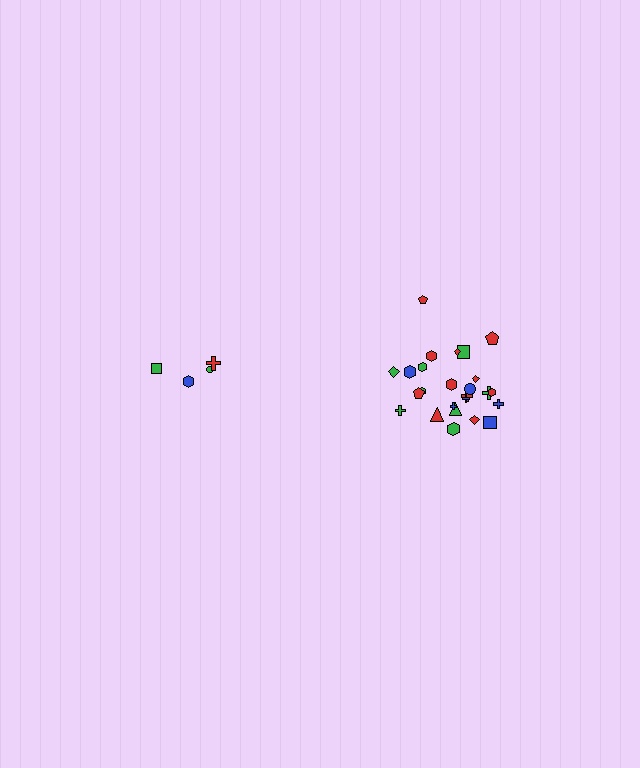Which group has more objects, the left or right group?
The right group.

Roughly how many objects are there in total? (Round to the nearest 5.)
Roughly 30 objects in total.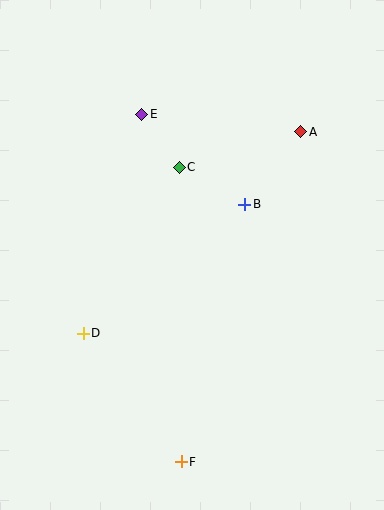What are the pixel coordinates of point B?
Point B is at (245, 204).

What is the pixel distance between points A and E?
The distance between A and E is 160 pixels.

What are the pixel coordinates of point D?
Point D is at (83, 333).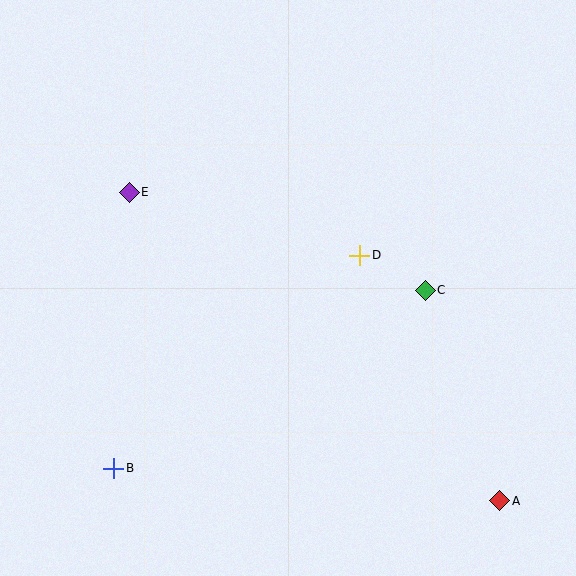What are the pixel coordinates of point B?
Point B is at (114, 468).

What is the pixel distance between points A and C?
The distance between A and C is 223 pixels.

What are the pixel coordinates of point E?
Point E is at (129, 192).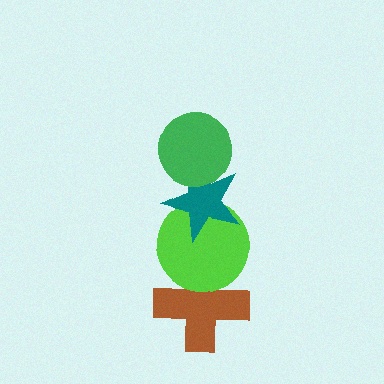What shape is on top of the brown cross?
The lime circle is on top of the brown cross.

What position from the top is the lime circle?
The lime circle is 3rd from the top.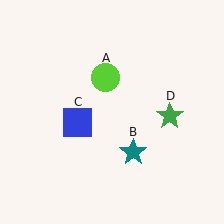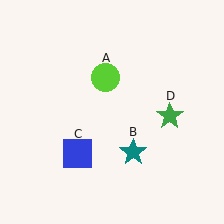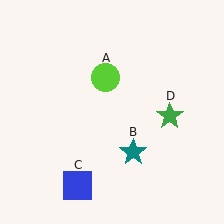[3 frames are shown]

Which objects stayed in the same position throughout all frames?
Lime circle (object A) and teal star (object B) and green star (object D) remained stationary.